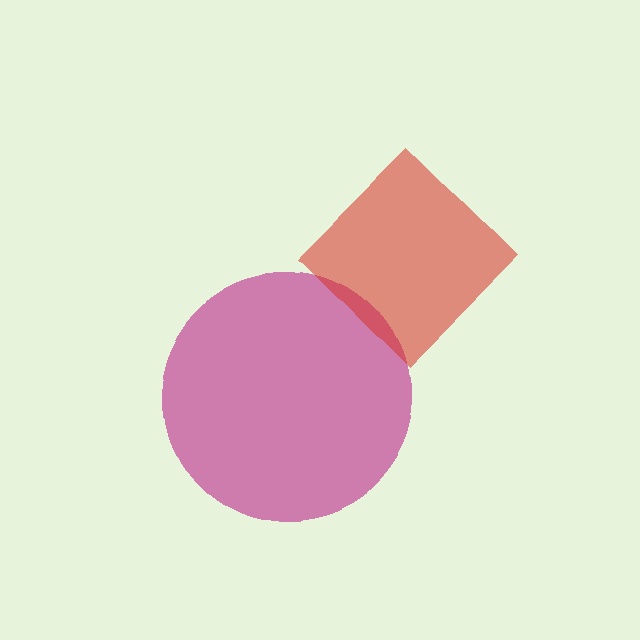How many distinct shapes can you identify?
There are 2 distinct shapes: a magenta circle, a red diamond.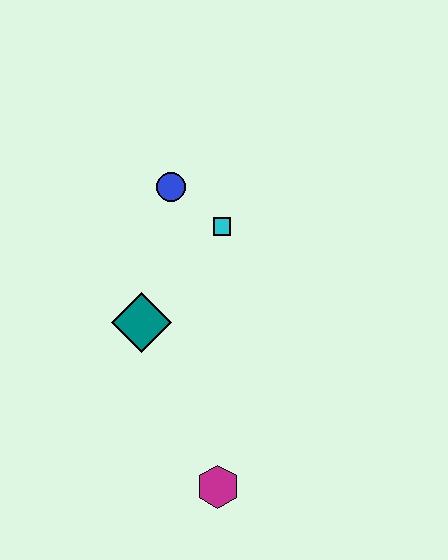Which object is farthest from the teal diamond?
The magenta hexagon is farthest from the teal diamond.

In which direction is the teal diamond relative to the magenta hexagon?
The teal diamond is above the magenta hexagon.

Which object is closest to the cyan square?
The blue circle is closest to the cyan square.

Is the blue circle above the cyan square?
Yes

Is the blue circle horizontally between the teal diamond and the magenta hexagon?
Yes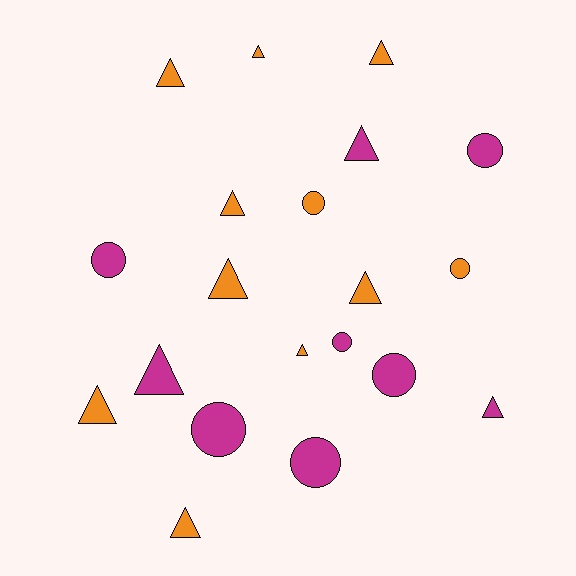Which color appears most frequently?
Orange, with 11 objects.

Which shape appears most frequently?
Triangle, with 12 objects.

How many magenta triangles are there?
There are 3 magenta triangles.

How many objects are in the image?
There are 20 objects.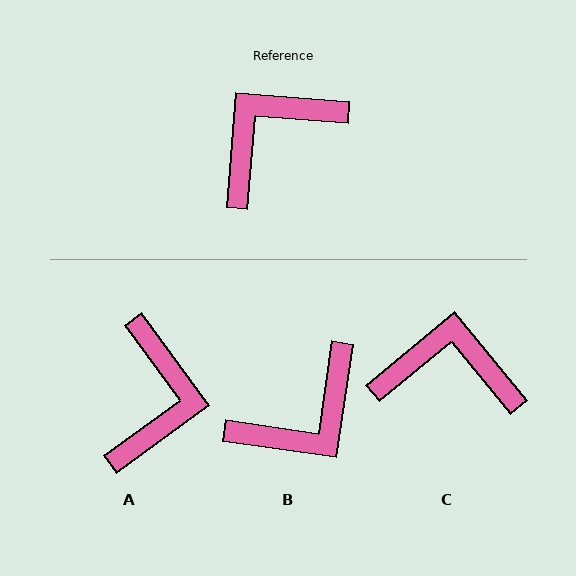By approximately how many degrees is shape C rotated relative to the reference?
Approximately 46 degrees clockwise.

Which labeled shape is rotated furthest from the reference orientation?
B, about 176 degrees away.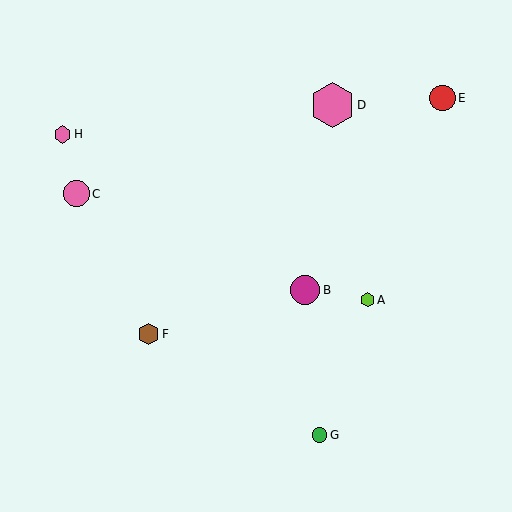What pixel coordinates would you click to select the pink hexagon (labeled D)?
Click at (332, 105) to select the pink hexagon D.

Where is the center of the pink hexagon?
The center of the pink hexagon is at (63, 134).